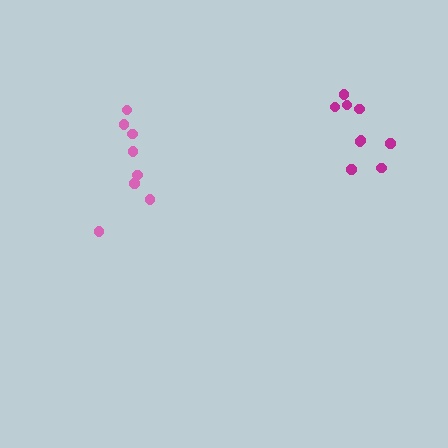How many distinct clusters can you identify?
There are 2 distinct clusters.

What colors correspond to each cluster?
The clusters are colored: pink, magenta.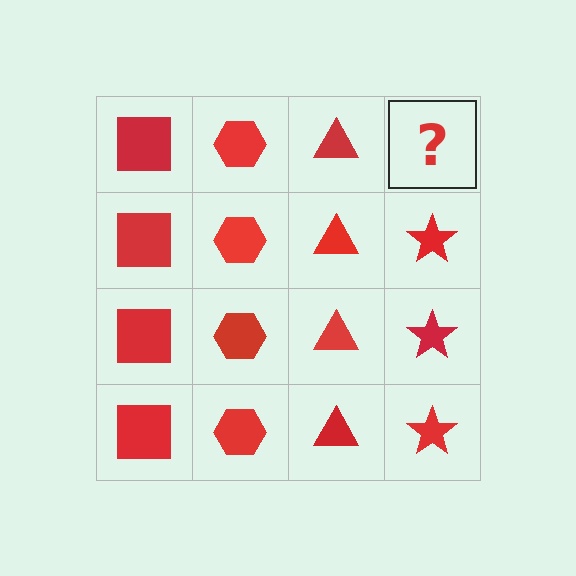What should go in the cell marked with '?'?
The missing cell should contain a red star.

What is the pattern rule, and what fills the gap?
The rule is that each column has a consistent shape. The gap should be filled with a red star.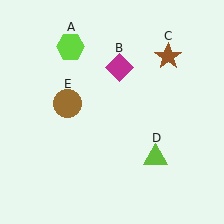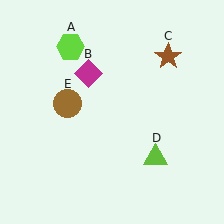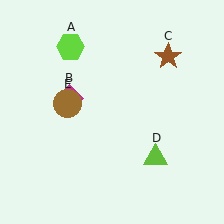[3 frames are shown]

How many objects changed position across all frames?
1 object changed position: magenta diamond (object B).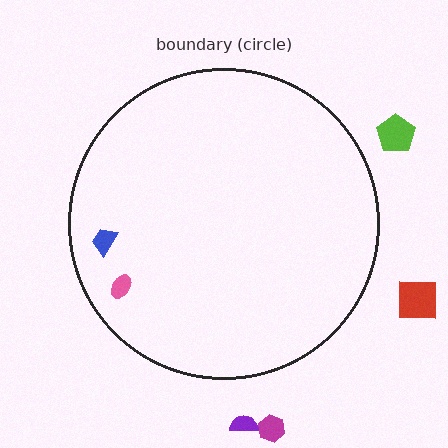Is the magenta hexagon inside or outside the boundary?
Outside.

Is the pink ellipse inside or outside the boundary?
Inside.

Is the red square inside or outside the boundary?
Outside.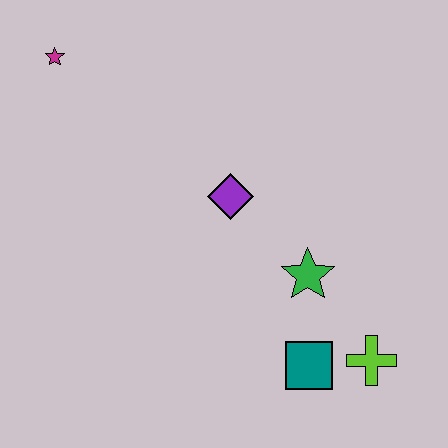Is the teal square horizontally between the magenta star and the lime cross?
Yes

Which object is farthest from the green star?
The magenta star is farthest from the green star.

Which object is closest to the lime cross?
The teal square is closest to the lime cross.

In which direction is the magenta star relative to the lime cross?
The magenta star is to the left of the lime cross.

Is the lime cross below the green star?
Yes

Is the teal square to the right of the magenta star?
Yes